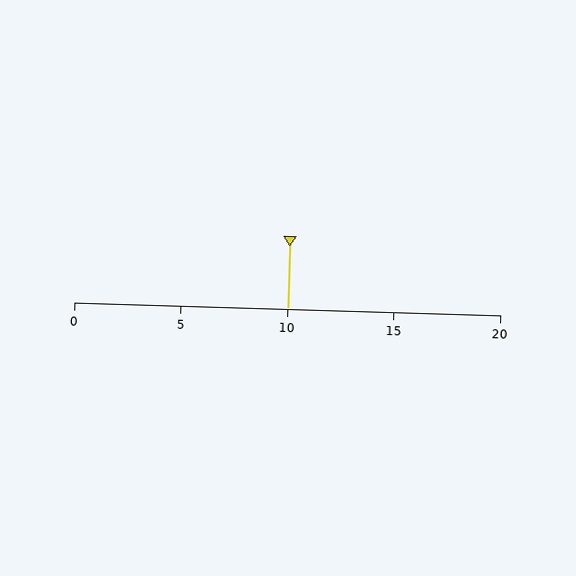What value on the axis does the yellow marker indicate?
The marker indicates approximately 10.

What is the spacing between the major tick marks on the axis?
The major ticks are spaced 5 apart.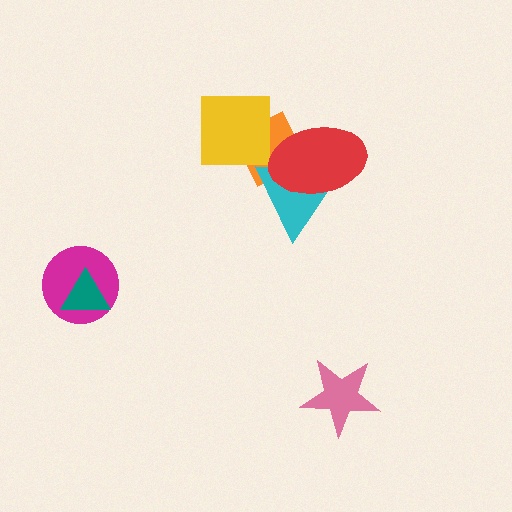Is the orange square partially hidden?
Yes, it is partially covered by another shape.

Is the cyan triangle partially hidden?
Yes, it is partially covered by another shape.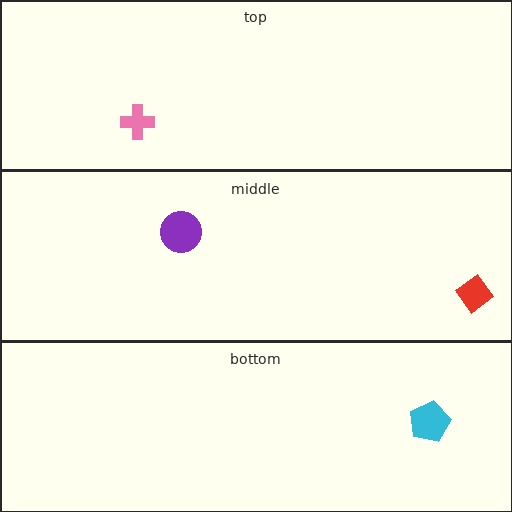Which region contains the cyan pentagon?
The bottom region.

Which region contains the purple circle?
The middle region.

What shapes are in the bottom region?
The cyan pentagon.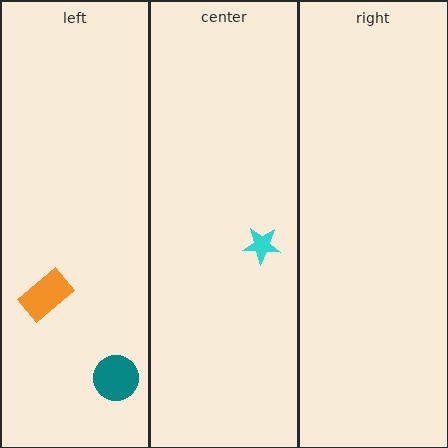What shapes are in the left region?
The teal circle, the orange rectangle.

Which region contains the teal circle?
The left region.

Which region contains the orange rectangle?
The left region.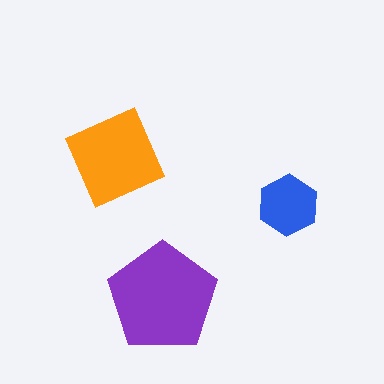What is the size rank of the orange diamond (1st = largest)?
2nd.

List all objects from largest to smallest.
The purple pentagon, the orange diamond, the blue hexagon.